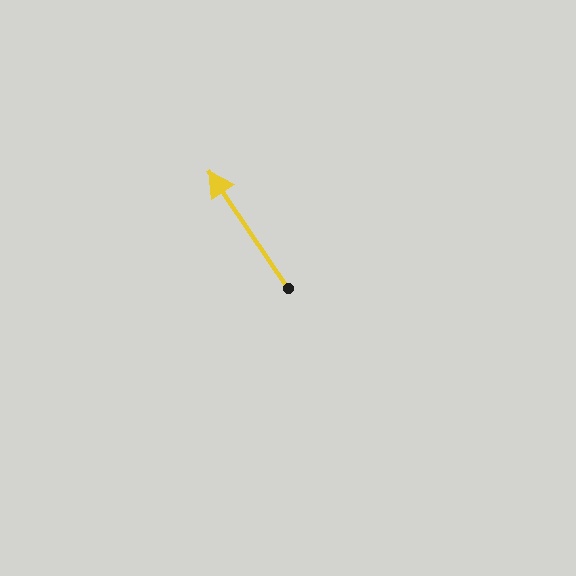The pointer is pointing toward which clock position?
Roughly 11 o'clock.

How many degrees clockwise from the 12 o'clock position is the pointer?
Approximately 326 degrees.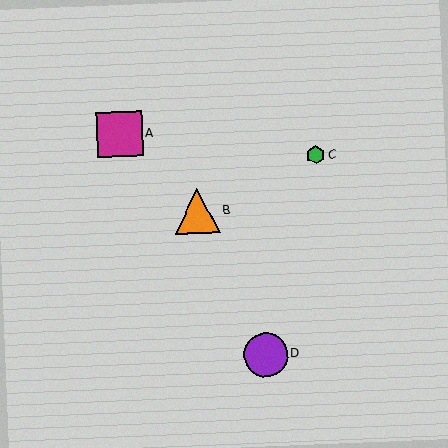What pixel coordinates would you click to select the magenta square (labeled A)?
Click at (120, 134) to select the magenta square A.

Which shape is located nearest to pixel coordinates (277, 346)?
The purple circle (labeled D) at (266, 355) is nearest to that location.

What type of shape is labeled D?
Shape D is a purple circle.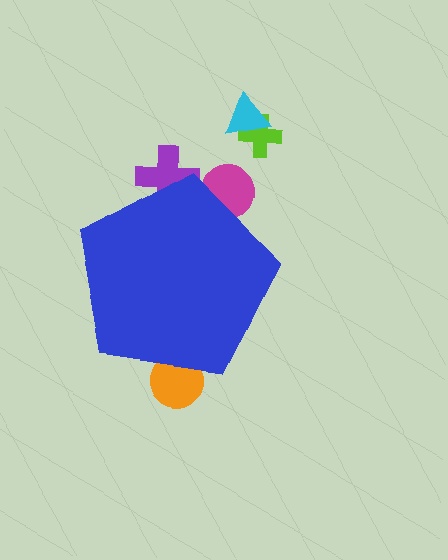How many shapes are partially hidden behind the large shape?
3 shapes are partially hidden.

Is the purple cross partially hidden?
Yes, the purple cross is partially hidden behind the blue pentagon.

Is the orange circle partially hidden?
Yes, the orange circle is partially hidden behind the blue pentagon.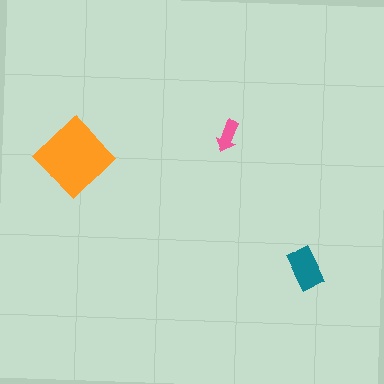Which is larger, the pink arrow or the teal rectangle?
The teal rectangle.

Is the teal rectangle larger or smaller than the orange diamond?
Smaller.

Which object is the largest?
The orange diamond.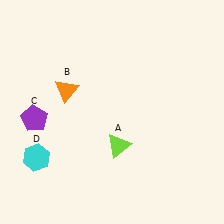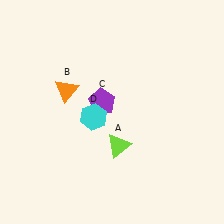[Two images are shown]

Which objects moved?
The objects that moved are: the purple pentagon (C), the cyan hexagon (D).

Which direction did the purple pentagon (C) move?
The purple pentagon (C) moved right.